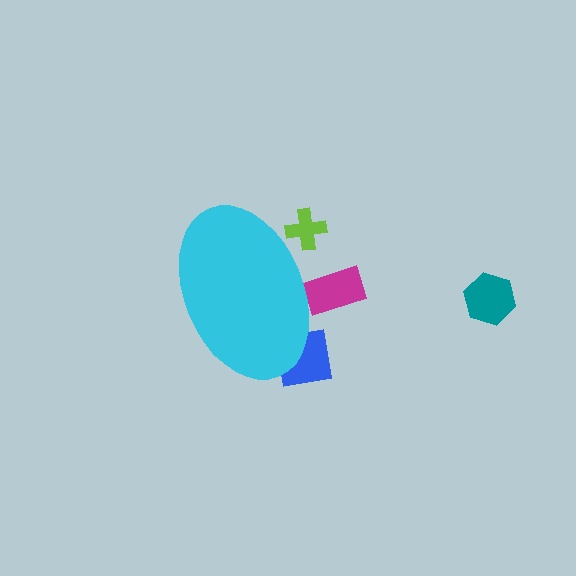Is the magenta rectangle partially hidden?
Yes, the magenta rectangle is partially hidden behind the cyan ellipse.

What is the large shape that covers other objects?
A cyan ellipse.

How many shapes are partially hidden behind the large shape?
3 shapes are partially hidden.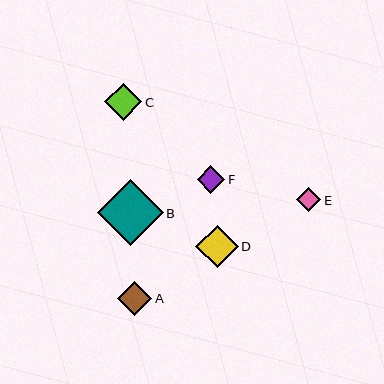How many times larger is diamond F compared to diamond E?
Diamond F is approximately 1.1 times the size of diamond E.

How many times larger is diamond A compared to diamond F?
Diamond A is approximately 1.2 times the size of diamond F.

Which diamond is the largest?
Diamond B is the largest with a size of approximately 66 pixels.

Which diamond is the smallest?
Diamond E is the smallest with a size of approximately 24 pixels.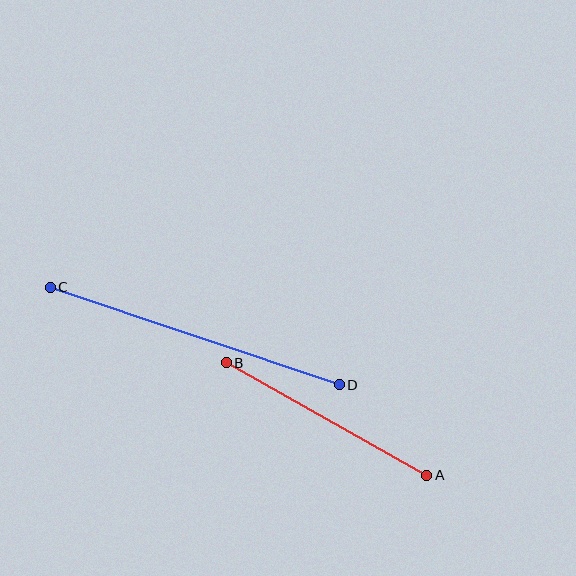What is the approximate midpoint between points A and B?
The midpoint is at approximately (326, 419) pixels.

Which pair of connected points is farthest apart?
Points C and D are farthest apart.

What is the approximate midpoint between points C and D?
The midpoint is at approximately (195, 336) pixels.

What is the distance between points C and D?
The distance is approximately 305 pixels.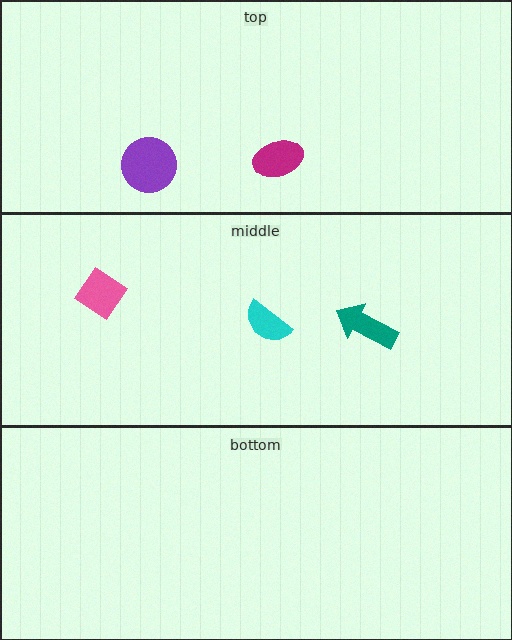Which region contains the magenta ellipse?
The top region.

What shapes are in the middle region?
The teal arrow, the cyan semicircle, the pink diamond.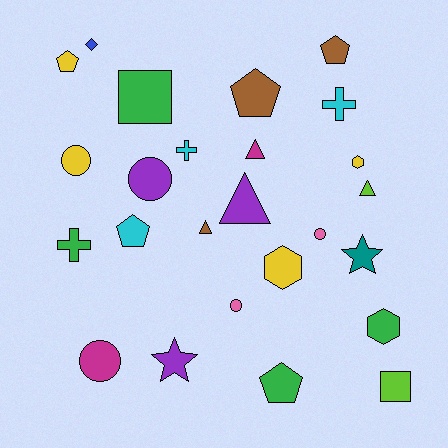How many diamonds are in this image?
There is 1 diamond.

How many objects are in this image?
There are 25 objects.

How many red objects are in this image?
There are no red objects.